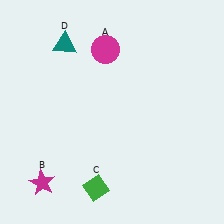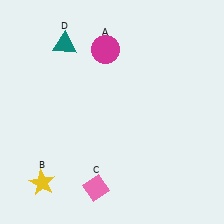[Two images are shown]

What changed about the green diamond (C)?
In Image 1, C is green. In Image 2, it changed to pink.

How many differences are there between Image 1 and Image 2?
There are 2 differences between the two images.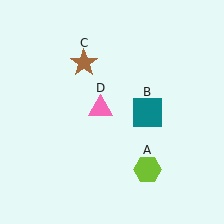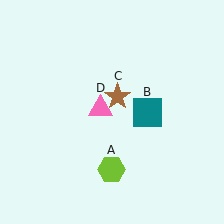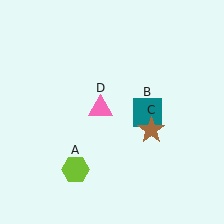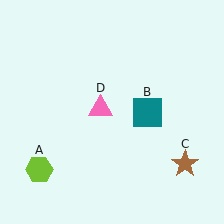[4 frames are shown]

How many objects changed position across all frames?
2 objects changed position: lime hexagon (object A), brown star (object C).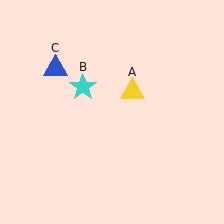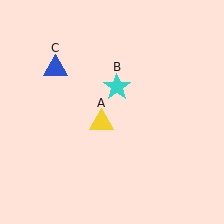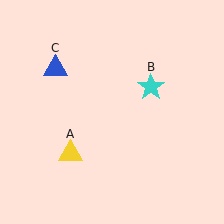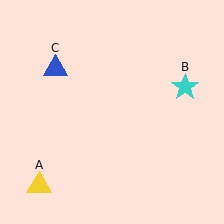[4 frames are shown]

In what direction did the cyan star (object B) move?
The cyan star (object B) moved right.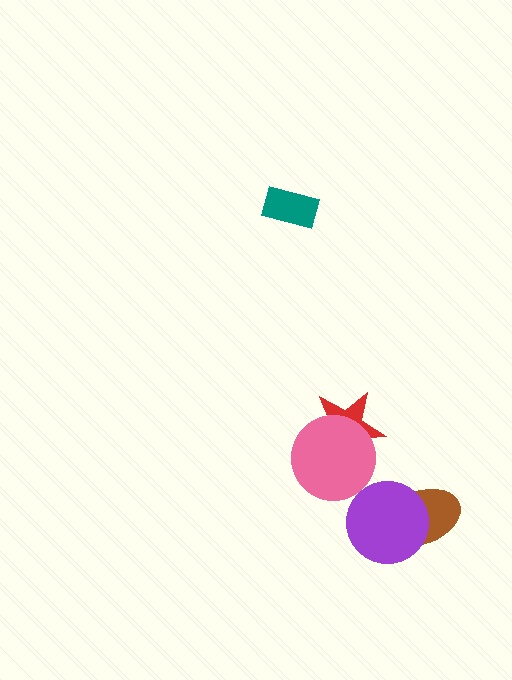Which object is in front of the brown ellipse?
The purple circle is in front of the brown ellipse.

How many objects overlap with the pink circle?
1 object overlaps with the pink circle.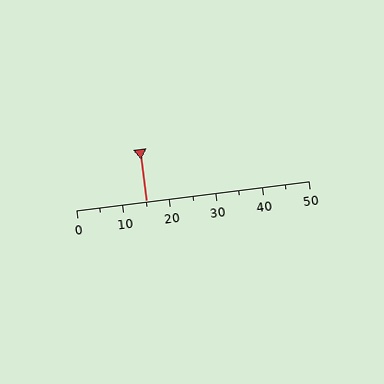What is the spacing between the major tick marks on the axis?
The major ticks are spaced 10 apart.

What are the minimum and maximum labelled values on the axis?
The axis runs from 0 to 50.